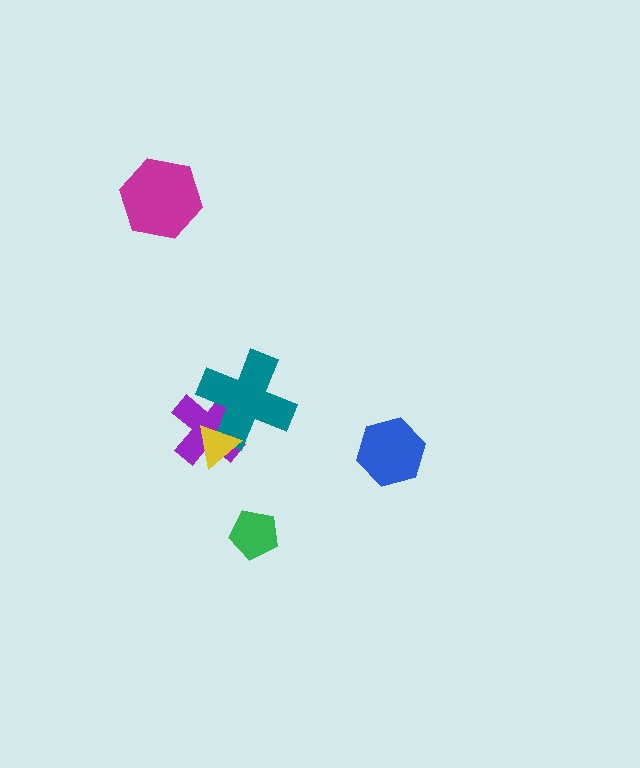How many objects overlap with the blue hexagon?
0 objects overlap with the blue hexagon.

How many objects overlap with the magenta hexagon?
0 objects overlap with the magenta hexagon.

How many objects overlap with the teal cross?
2 objects overlap with the teal cross.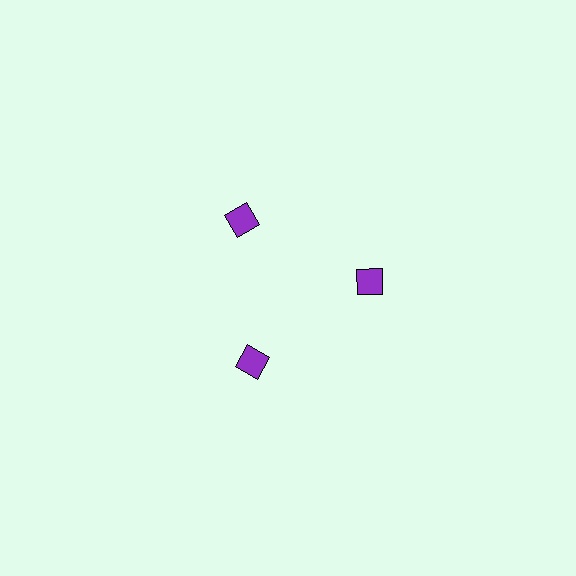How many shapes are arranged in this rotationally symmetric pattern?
There are 3 shapes, arranged in 3 groups of 1.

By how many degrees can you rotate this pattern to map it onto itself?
The pattern maps onto itself every 120 degrees of rotation.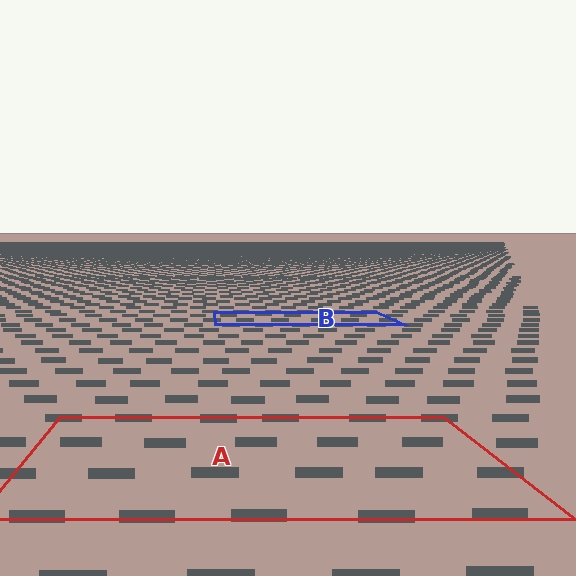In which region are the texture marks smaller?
The texture marks are smaller in region B, because it is farther away.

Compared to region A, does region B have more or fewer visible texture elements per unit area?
Region B has more texture elements per unit area — they are packed more densely because it is farther away.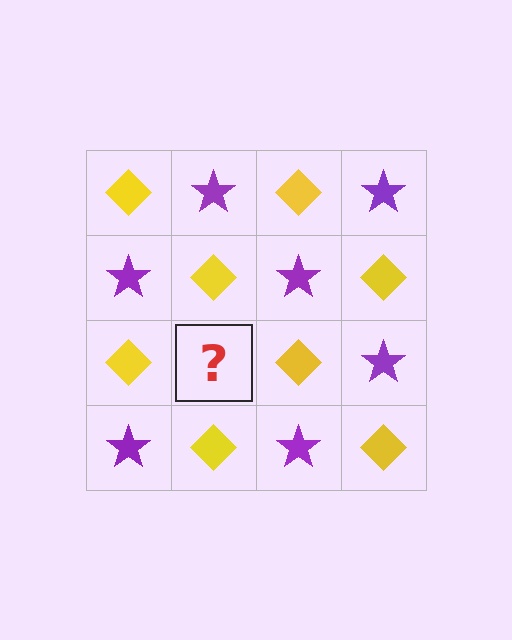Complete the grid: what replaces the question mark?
The question mark should be replaced with a purple star.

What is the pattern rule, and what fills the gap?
The rule is that it alternates yellow diamond and purple star in a checkerboard pattern. The gap should be filled with a purple star.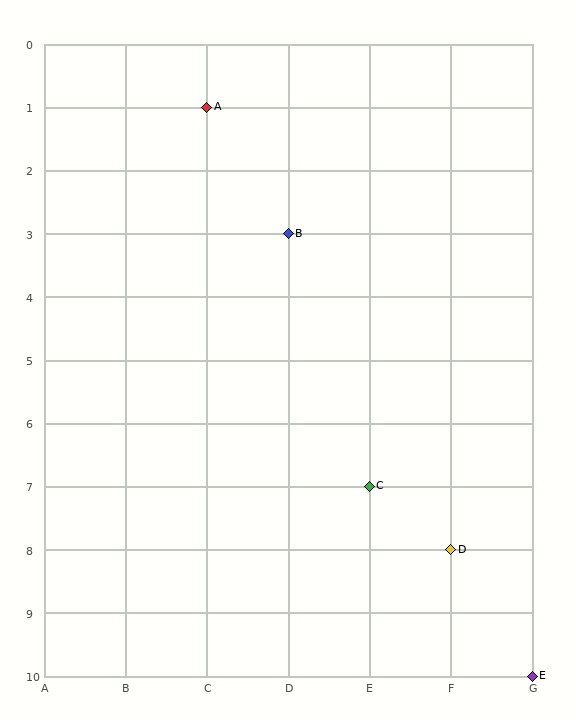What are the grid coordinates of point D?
Point D is at grid coordinates (F, 8).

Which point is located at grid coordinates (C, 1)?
Point A is at (C, 1).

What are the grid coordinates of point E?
Point E is at grid coordinates (G, 10).